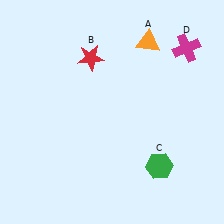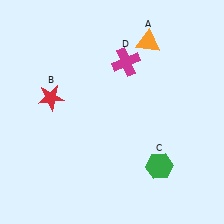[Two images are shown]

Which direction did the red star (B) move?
The red star (B) moved left.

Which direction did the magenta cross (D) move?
The magenta cross (D) moved left.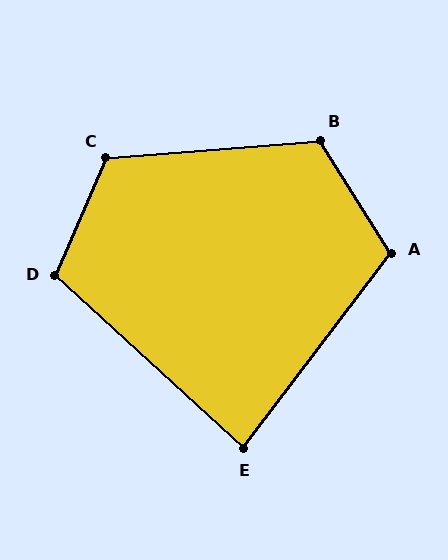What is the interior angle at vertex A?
Approximately 111 degrees (obtuse).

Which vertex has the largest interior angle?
C, at approximately 118 degrees.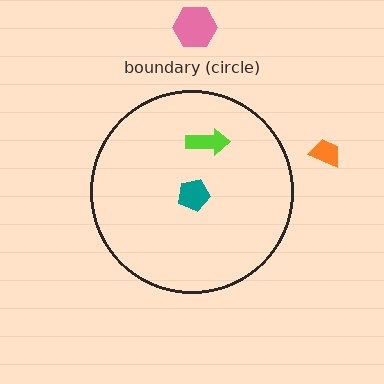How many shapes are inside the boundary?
2 inside, 2 outside.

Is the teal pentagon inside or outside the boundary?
Inside.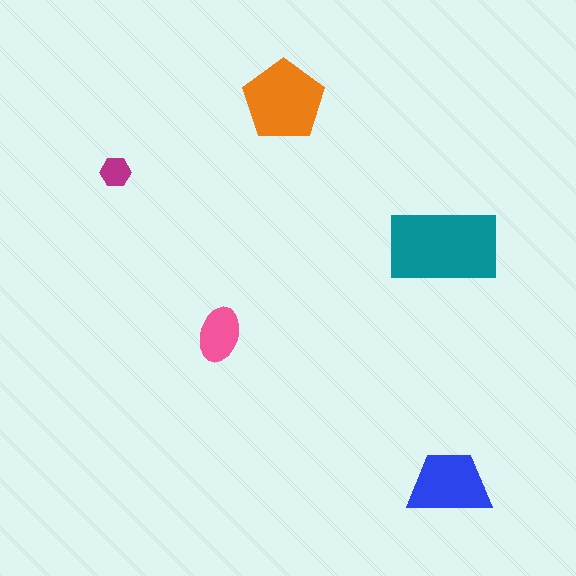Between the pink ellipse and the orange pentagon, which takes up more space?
The orange pentagon.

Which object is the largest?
The teal rectangle.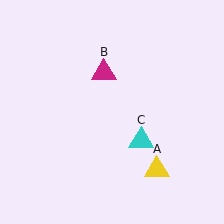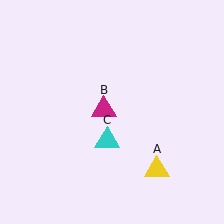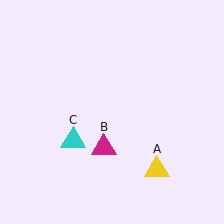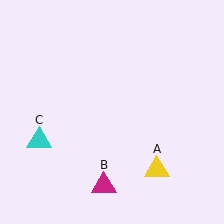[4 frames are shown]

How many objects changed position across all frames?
2 objects changed position: magenta triangle (object B), cyan triangle (object C).